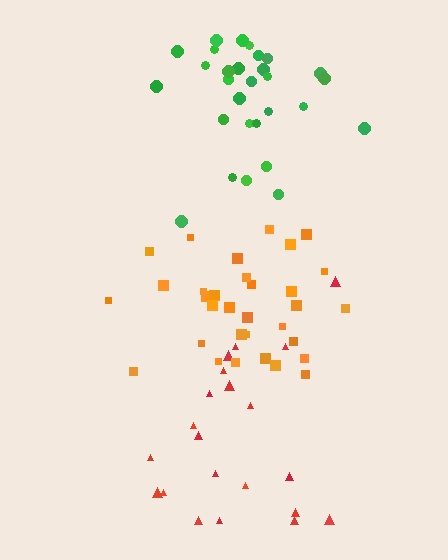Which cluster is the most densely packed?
Orange.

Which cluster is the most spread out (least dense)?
Red.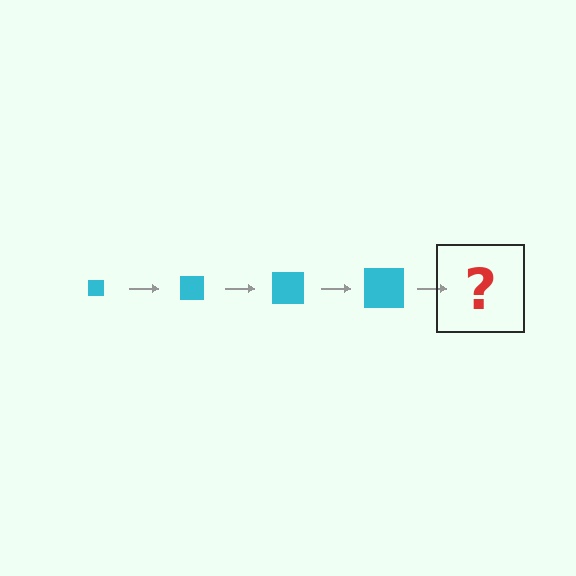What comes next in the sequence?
The next element should be a cyan square, larger than the previous one.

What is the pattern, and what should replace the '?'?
The pattern is that the square gets progressively larger each step. The '?' should be a cyan square, larger than the previous one.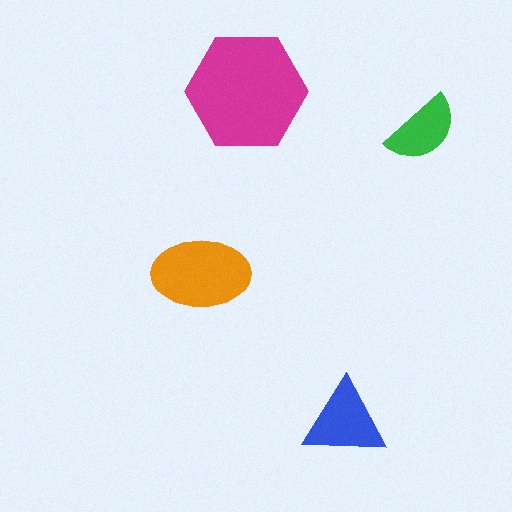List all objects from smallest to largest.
The green semicircle, the blue triangle, the orange ellipse, the magenta hexagon.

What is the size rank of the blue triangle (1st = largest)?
3rd.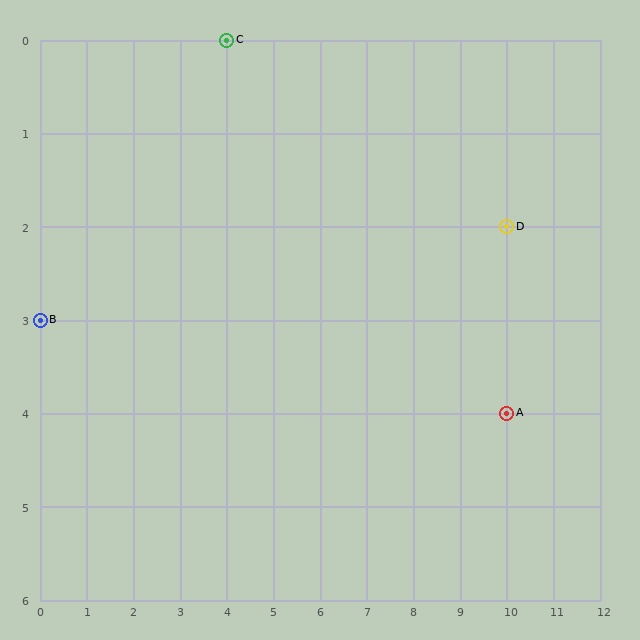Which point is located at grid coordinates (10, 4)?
Point A is at (10, 4).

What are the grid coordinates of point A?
Point A is at grid coordinates (10, 4).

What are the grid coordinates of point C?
Point C is at grid coordinates (4, 0).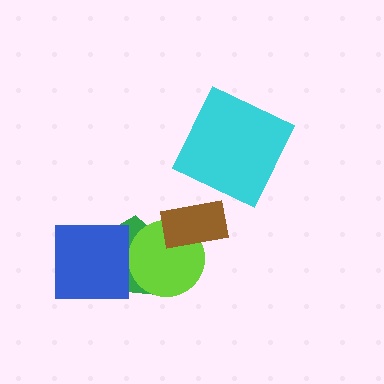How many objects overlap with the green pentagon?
2 objects overlap with the green pentagon.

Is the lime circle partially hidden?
Yes, it is partially covered by another shape.